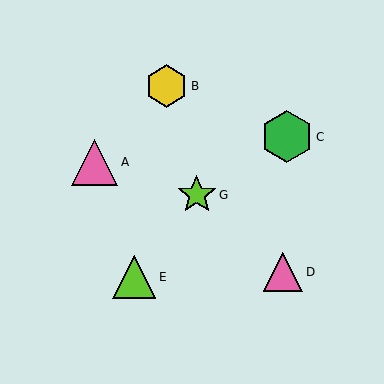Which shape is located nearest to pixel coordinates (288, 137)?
The green hexagon (labeled C) at (287, 137) is nearest to that location.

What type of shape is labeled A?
Shape A is a pink triangle.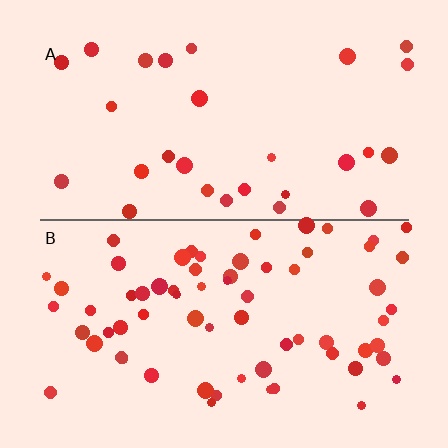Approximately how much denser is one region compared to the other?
Approximately 2.4× — region B over region A.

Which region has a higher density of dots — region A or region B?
B (the bottom).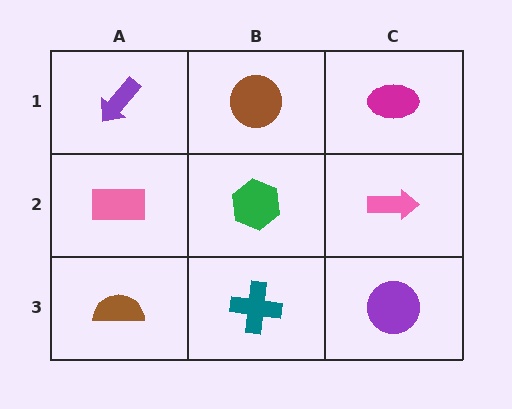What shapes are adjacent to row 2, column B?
A brown circle (row 1, column B), a teal cross (row 3, column B), a pink rectangle (row 2, column A), a pink arrow (row 2, column C).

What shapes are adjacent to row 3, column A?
A pink rectangle (row 2, column A), a teal cross (row 3, column B).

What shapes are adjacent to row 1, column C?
A pink arrow (row 2, column C), a brown circle (row 1, column B).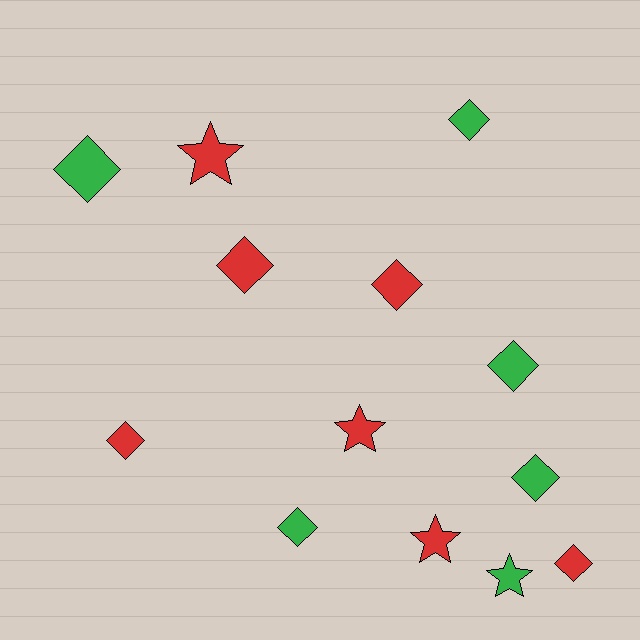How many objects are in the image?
There are 13 objects.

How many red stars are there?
There are 3 red stars.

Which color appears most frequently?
Red, with 7 objects.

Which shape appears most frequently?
Diamond, with 9 objects.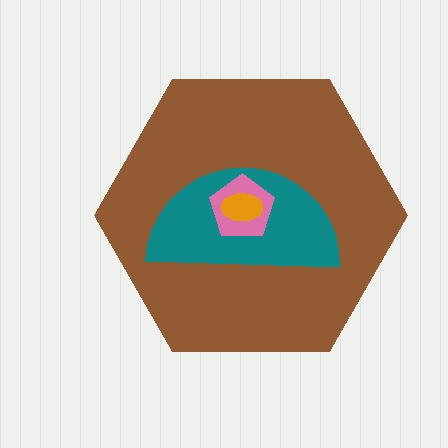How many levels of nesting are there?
4.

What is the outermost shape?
The brown hexagon.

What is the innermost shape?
The orange ellipse.